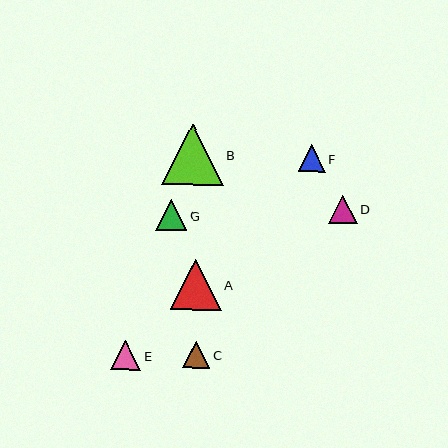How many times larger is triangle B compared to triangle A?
Triangle B is approximately 1.2 times the size of triangle A.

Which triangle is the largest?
Triangle B is the largest with a size of approximately 61 pixels.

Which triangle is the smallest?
Triangle F is the smallest with a size of approximately 27 pixels.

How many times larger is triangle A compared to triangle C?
Triangle A is approximately 1.9 times the size of triangle C.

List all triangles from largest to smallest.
From largest to smallest: B, A, G, E, D, C, F.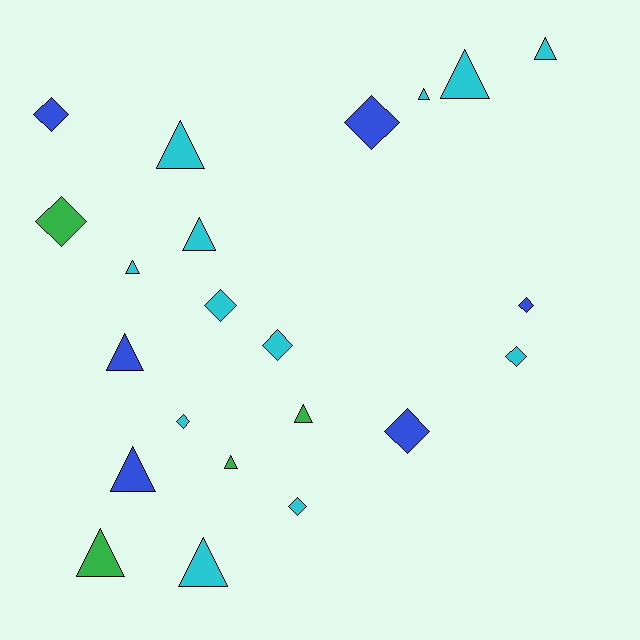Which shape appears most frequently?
Triangle, with 12 objects.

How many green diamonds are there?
There is 1 green diamond.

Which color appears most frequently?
Cyan, with 12 objects.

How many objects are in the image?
There are 22 objects.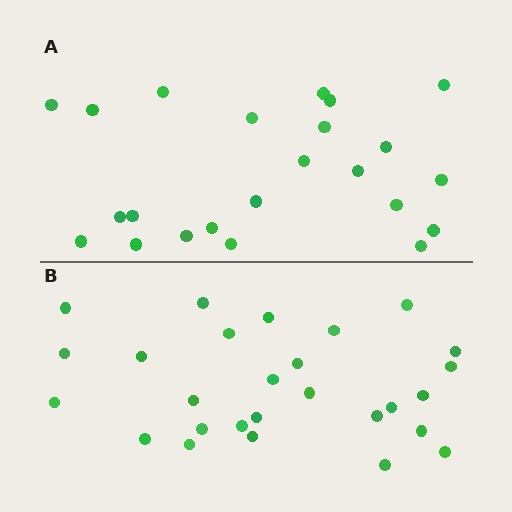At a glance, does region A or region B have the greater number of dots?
Region B (the bottom region) has more dots.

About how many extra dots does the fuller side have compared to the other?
Region B has about 4 more dots than region A.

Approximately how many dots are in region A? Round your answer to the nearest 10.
About 20 dots. (The exact count is 23, which rounds to 20.)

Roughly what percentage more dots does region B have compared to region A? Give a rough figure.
About 15% more.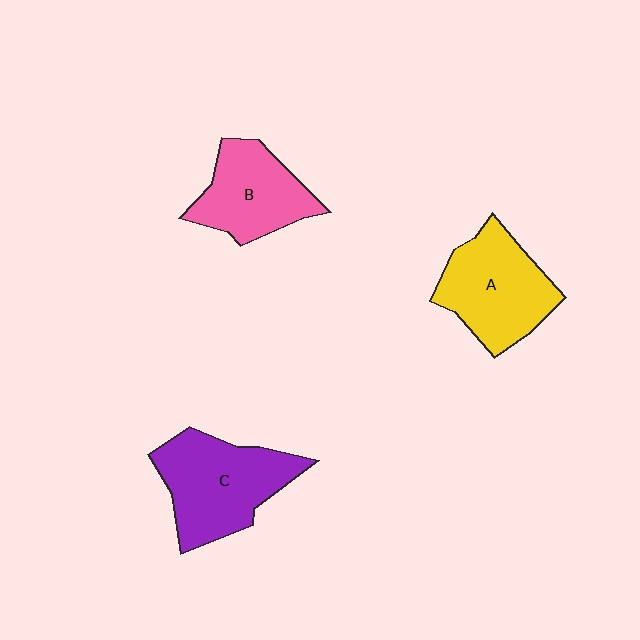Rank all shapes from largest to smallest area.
From largest to smallest: C (purple), A (yellow), B (pink).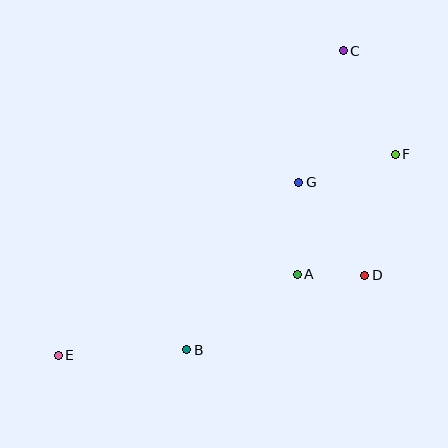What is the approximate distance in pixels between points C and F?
The distance between C and F is approximately 116 pixels.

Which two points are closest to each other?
Points A and D are closest to each other.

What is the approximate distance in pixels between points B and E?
The distance between B and E is approximately 129 pixels.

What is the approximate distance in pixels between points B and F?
The distance between B and F is approximately 286 pixels.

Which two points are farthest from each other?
Points C and E are farthest from each other.